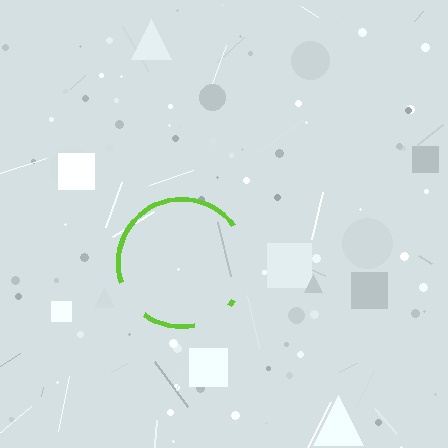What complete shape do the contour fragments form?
The contour fragments form a circle.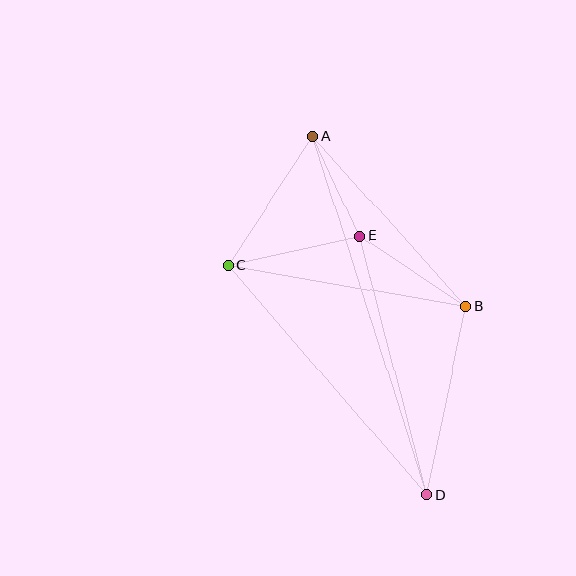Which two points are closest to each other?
Points A and E are closest to each other.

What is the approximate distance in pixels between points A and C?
The distance between A and C is approximately 155 pixels.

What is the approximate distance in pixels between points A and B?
The distance between A and B is approximately 229 pixels.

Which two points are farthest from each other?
Points A and D are farthest from each other.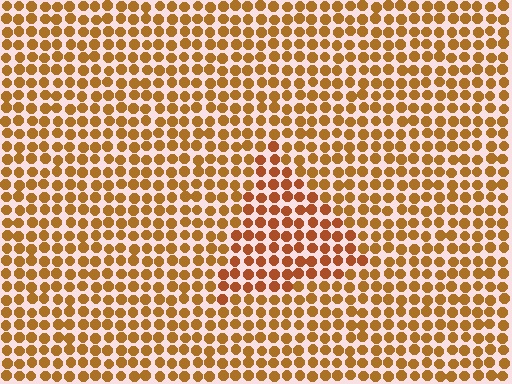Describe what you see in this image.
The image is filled with small brown elements in a uniform arrangement. A triangle-shaped region is visible where the elements are tinted to a slightly different hue, forming a subtle color boundary.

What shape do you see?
I see a triangle.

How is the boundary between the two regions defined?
The boundary is defined purely by a slight shift in hue (about 17 degrees). Spacing, size, and orientation are identical on both sides.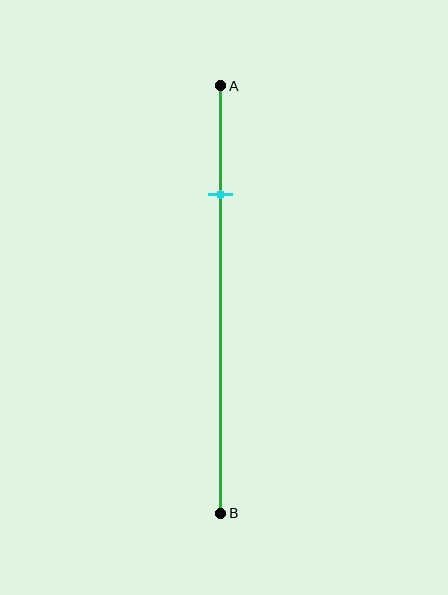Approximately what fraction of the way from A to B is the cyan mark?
The cyan mark is approximately 25% of the way from A to B.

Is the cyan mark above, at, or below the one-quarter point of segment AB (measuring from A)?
The cyan mark is approximately at the one-quarter point of segment AB.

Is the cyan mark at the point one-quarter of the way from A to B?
Yes, the mark is approximately at the one-quarter point.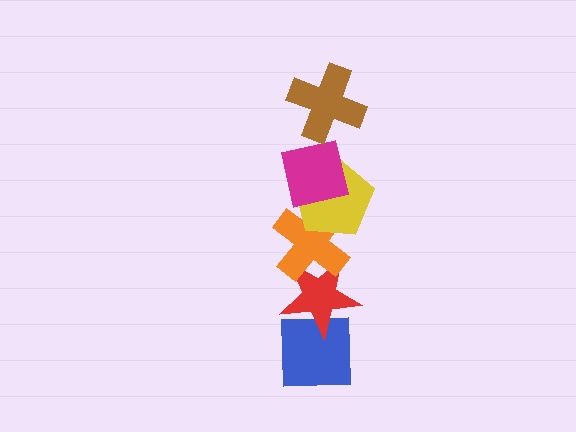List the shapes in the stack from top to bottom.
From top to bottom: the brown cross, the magenta square, the yellow pentagon, the orange cross, the red star, the blue square.